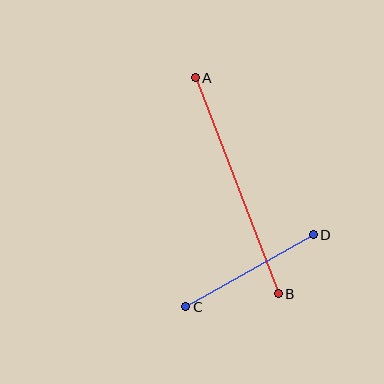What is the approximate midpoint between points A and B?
The midpoint is at approximately (237, 186) pixels.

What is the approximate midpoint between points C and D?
The midpoint is at approximately (249, 271) pixels.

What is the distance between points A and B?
The distance is approximately 231 pixels.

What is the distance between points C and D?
The distance is approximately 146 pixels.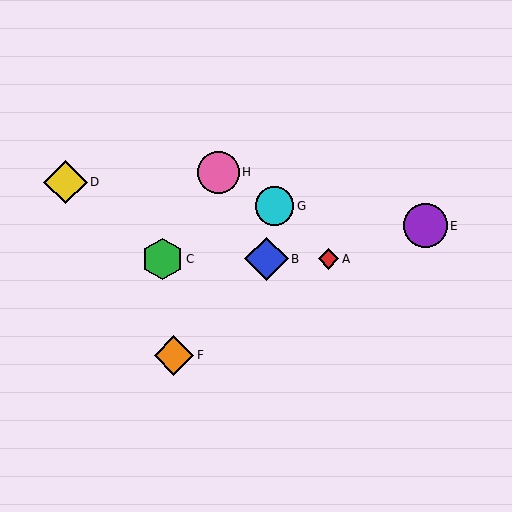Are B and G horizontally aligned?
No, B is at y≈259 and G is at y≈206.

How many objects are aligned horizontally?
3 objects (A, B, C) are aligned horizontally.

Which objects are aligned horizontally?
Objects A, B, C are aligned horizontally.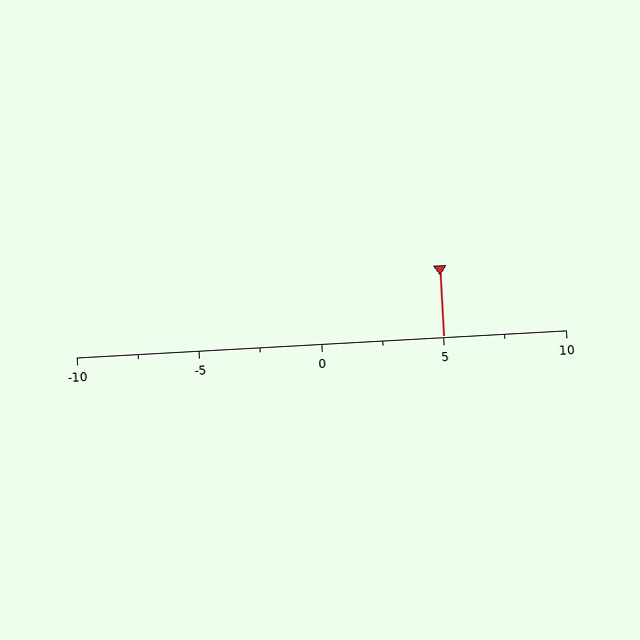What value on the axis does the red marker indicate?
The marker indicates approximately 5.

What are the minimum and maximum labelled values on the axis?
The axis runs from -10 to 10.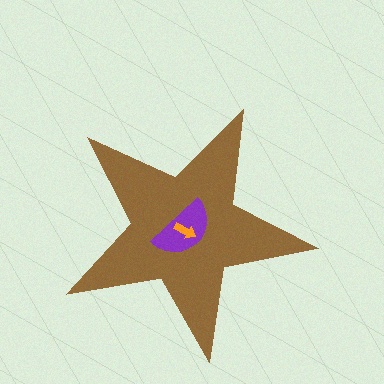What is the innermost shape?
The orange arrow.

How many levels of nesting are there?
3.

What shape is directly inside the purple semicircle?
The orange arrow.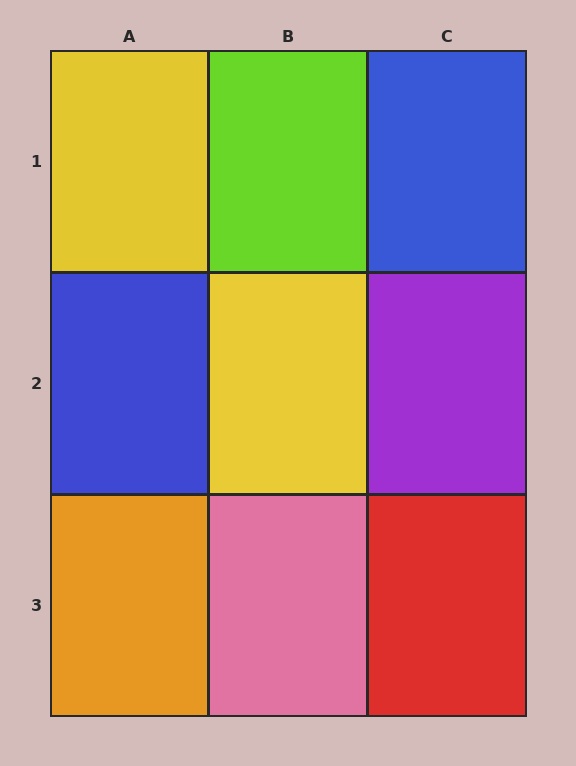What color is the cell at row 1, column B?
Lime.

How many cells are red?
1 cell is red.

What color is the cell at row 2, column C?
Purple.